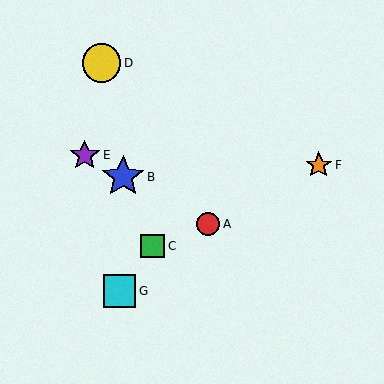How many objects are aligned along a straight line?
3 objects (A, B, E) are aligned along a straight line.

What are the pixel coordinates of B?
Object B is at (123, 177).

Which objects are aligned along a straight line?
Objects A, B, E are aligned along a straight line.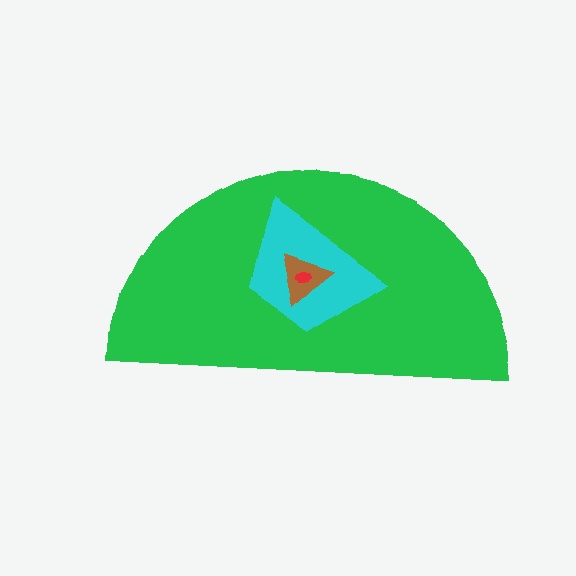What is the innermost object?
The red ellipse.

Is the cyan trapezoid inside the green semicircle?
Yes.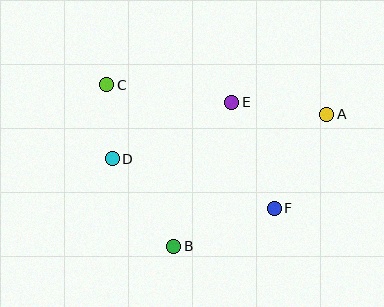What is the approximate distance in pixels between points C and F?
The distance between C and F is approximately 208 pixels.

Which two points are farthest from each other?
Points A and C are farthest from each other.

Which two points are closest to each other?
Points C and D are closest to each other.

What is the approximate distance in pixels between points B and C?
The distance between B and C is approximately 174 pixels.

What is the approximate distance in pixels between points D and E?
The distance between D and E is approximately 132 pixels.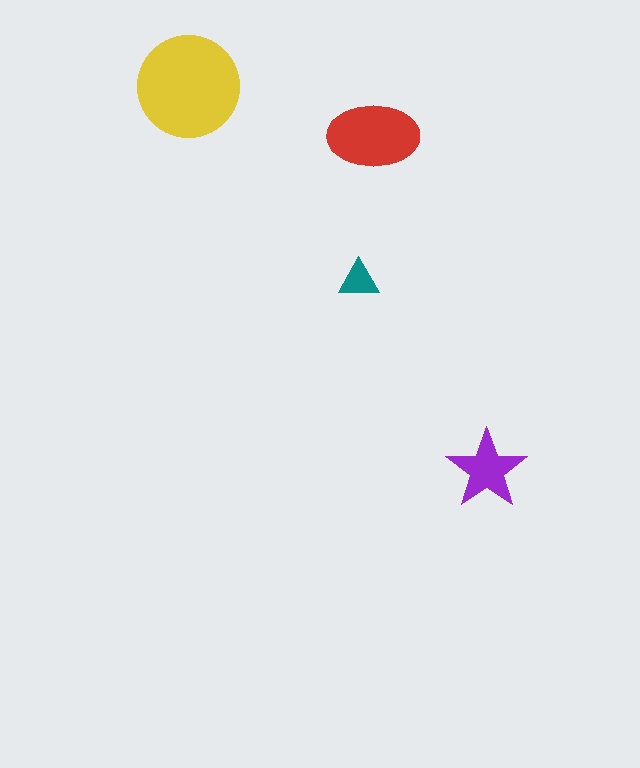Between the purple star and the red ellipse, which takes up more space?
The red ellipse.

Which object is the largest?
The yellow circle.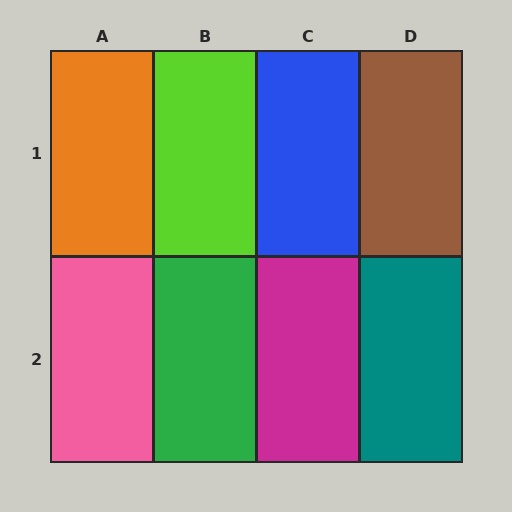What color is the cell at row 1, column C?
Blue.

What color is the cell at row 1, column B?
Lime.